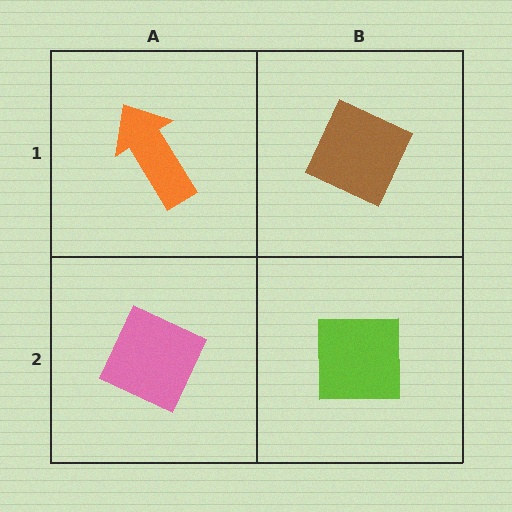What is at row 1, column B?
A brown diamond.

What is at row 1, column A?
An orange arrow.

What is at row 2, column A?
A pink diamond.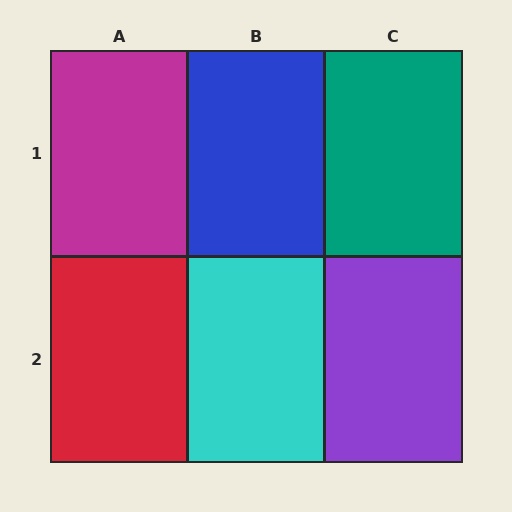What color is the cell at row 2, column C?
Purple.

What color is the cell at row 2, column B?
Cyan.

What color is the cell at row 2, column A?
Red.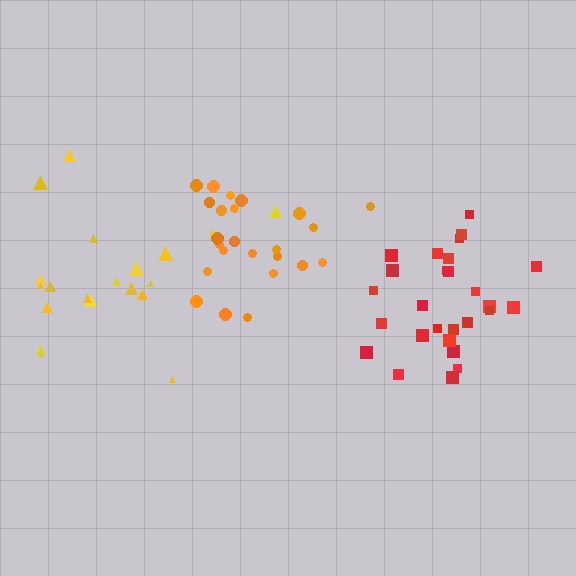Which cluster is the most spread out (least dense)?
Yellow.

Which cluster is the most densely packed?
Orange.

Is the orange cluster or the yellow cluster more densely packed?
Orange.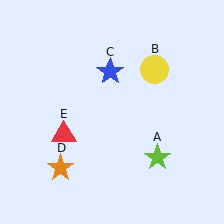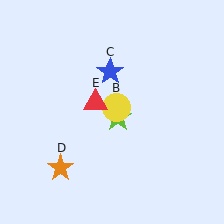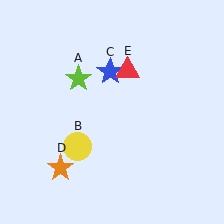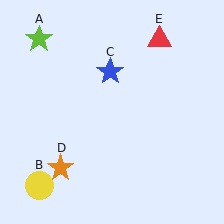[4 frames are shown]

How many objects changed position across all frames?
3 objects changed position: lime star (object A), yellow circle (object B), red triangle (object E).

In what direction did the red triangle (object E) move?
The red triangle (object E) moved up and to the right.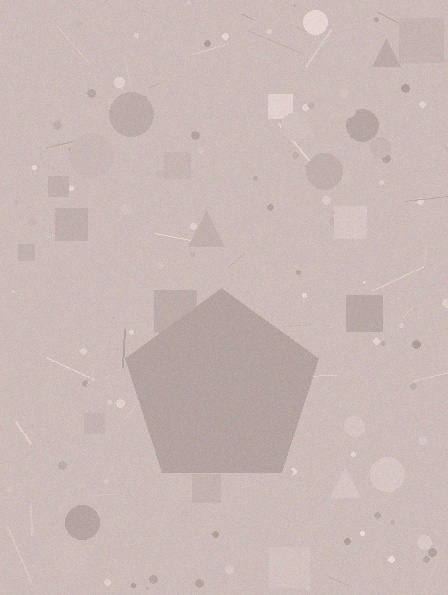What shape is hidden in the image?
A pentagon is hidden in the image.